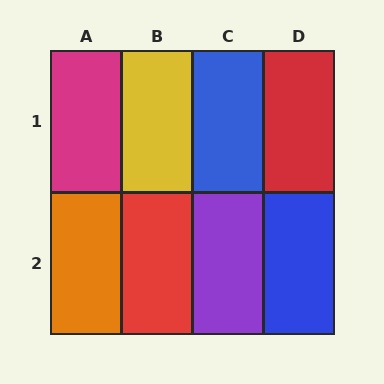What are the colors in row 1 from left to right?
Magenta, yellow, blue, red.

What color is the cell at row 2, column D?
Blue.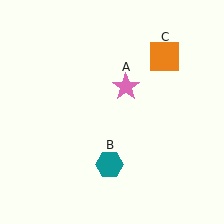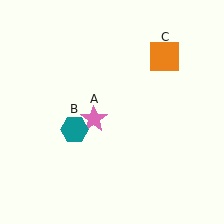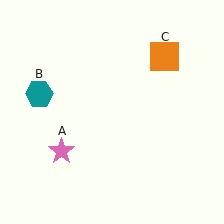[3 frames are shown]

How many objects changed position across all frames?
2 objects changed position: pink star (object A), teal hexagon (object B).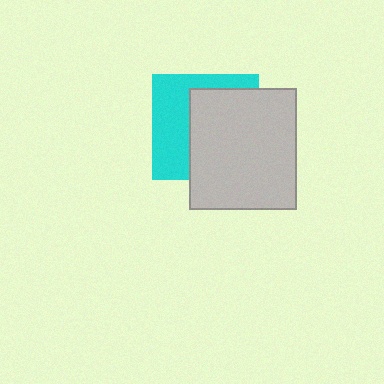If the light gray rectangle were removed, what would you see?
You would see the complete cyan square.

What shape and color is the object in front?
The object in front is a light gray rectangle.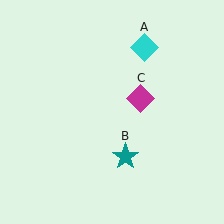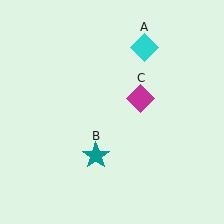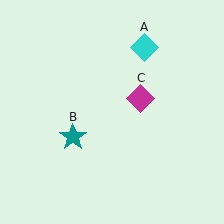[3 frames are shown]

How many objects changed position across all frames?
1 object changed position: teal star (object B).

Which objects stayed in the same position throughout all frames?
Cyan diamond (object A) and magenta diamond (object C) remained stationary.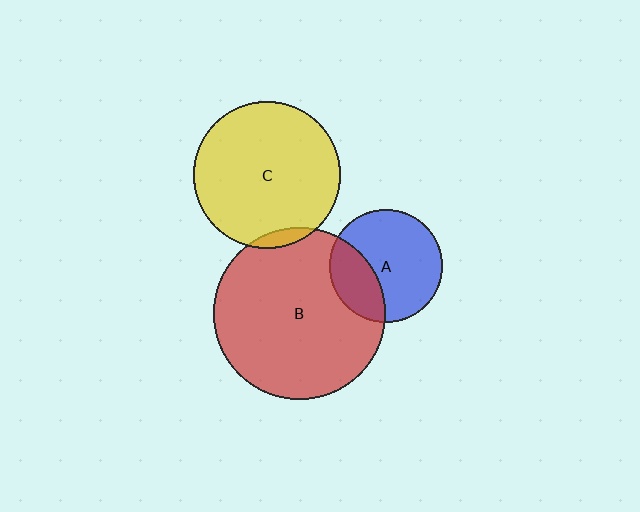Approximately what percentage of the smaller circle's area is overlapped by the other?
Approximately 5%.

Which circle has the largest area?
Circle B (red).